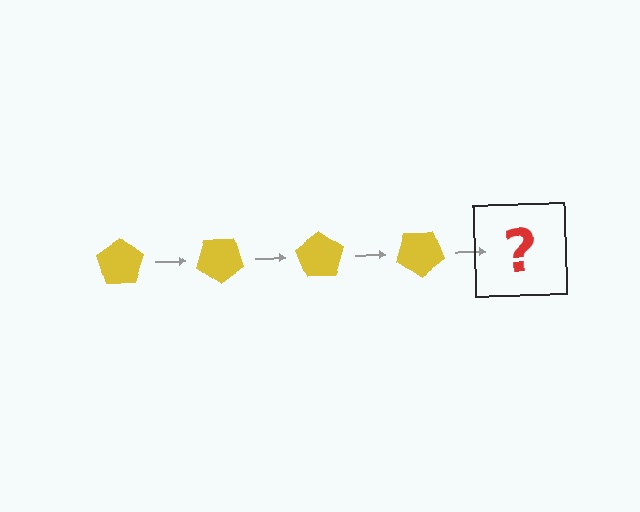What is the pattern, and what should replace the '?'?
The pattern is that the pentagon rotates 35 degrees each step. The '?' should be a yellow pentagon rotated 140 degrees.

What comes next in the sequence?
The next element should be a yellow pentagon rotated 140 degrees.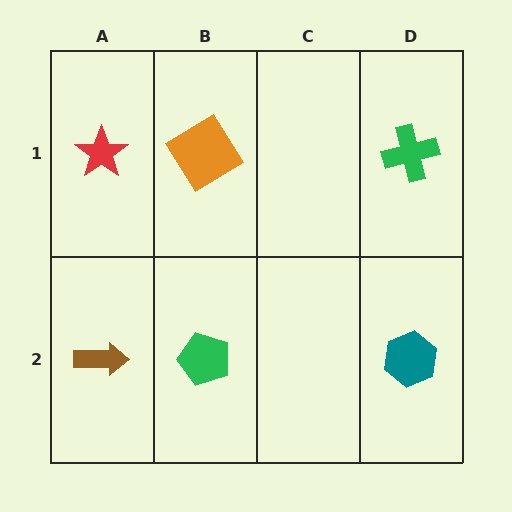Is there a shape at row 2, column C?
No, that cell is empty.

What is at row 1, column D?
A green cross.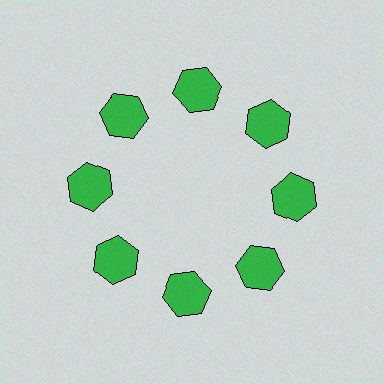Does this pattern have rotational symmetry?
Yes, this pattern has 8-fold rotational symmetry. It looks the same after rotating 45 degrees around the center.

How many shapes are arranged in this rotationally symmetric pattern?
There are 8 shapes, arranged in 8 groups of 1.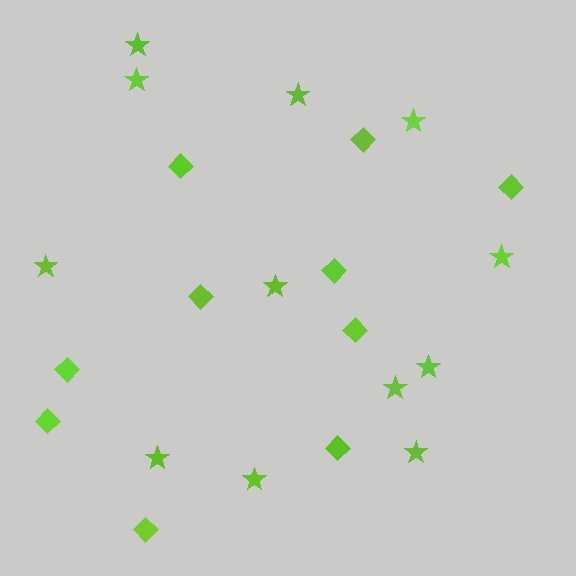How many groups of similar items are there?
There are 2 groups: one group of diamonds (10) and one group of stars (12).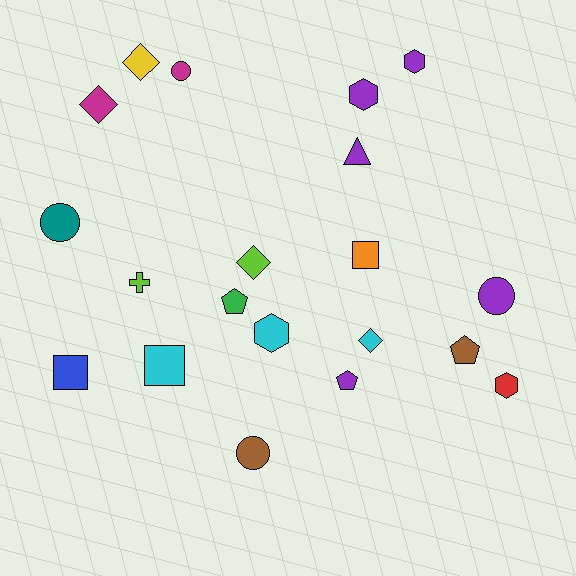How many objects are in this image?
There are 20 objects.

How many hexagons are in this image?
There are 4 hexagons.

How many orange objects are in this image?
There is 1 orange object.